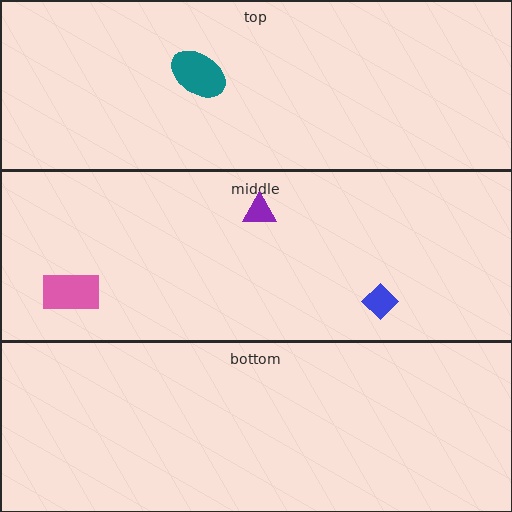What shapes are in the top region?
The teal ellipse.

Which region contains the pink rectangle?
The middle region.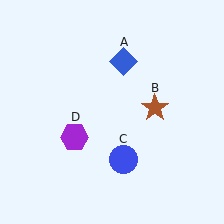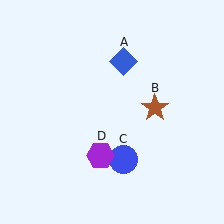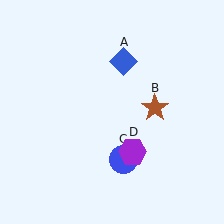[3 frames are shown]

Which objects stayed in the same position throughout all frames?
Blue diamond (object A) and brown star (object B) and blue circle (object C) remained stationary.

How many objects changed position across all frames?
1 object changed position: purple hexagon (object D).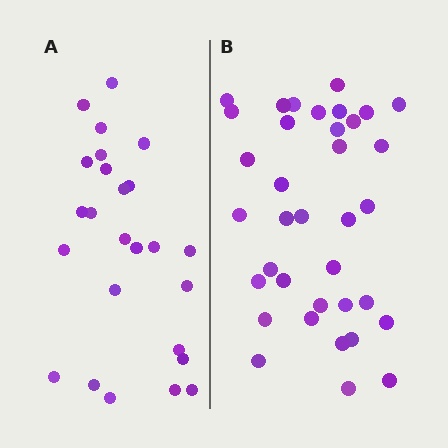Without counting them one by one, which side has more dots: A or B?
Region B (the right region) has more dots.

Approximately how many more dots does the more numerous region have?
Region B has roughly 12 or so more dots than region A.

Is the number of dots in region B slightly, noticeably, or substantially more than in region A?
Region B has noticeably more, but not dramatically so. The ratio is roughly 1.4 to 1.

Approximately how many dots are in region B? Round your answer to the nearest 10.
About 40 dots. (The exact count is 36, which rounds to 40.)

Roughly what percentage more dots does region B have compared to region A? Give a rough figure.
About 45% more.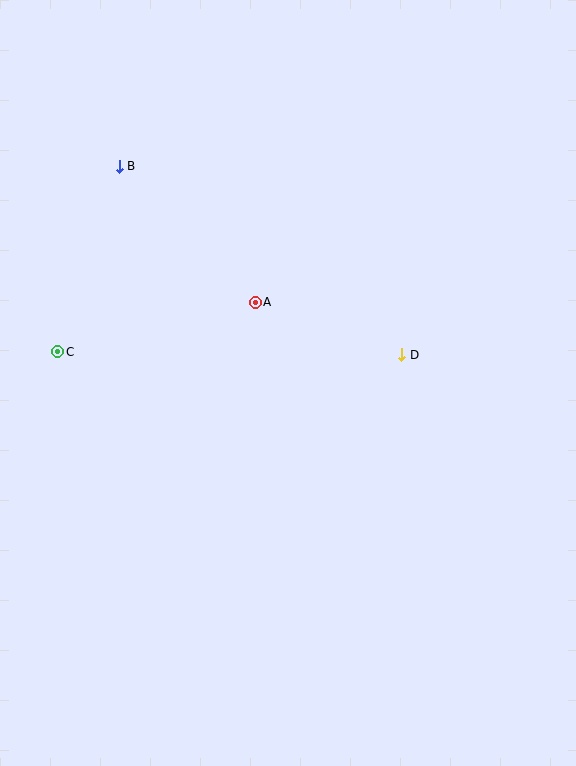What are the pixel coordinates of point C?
Point C is at (58, 352).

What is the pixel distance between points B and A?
The distance between B and A is 192 pixels.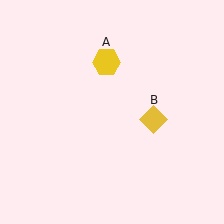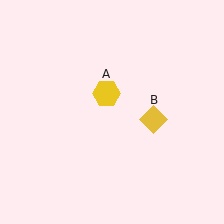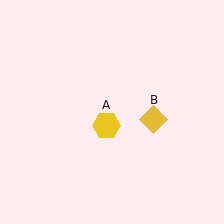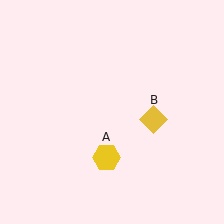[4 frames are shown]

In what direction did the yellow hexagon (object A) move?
The yellow hexagon (object A) moved down.